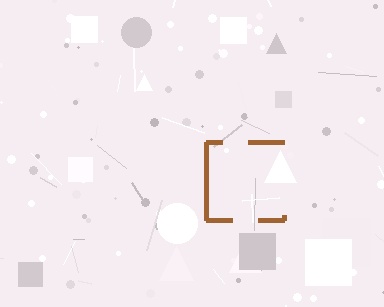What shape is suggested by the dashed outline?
The dashed outline suggests a square.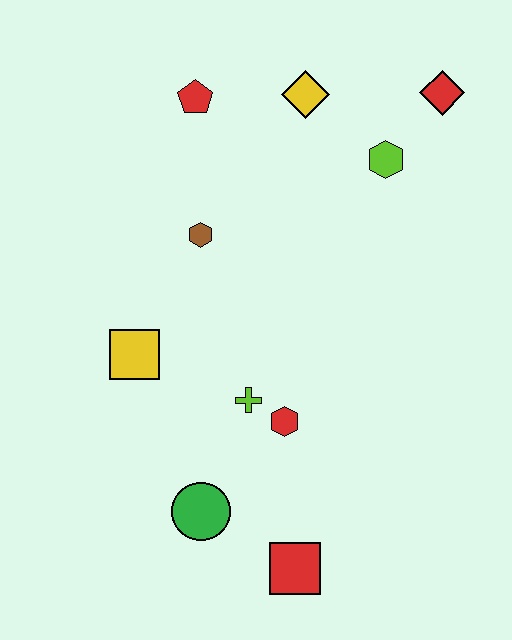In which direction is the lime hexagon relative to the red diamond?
The lime hexagon is below the red diamond.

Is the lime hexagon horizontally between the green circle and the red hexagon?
No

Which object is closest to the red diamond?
The lime hexagon is closest to the red diamond.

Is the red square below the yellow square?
Yes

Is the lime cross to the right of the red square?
No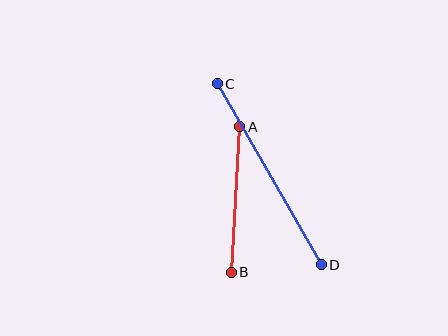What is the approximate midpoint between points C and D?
The midpoint is at approximately (269, 174) pixels.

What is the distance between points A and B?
The distance is approximately 145 pixels.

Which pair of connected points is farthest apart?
Points C and D are farthest apart.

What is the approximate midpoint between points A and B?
The midpoint is at approximately (236, 199) pixels.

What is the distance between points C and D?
The distance is approximately 209 pixels.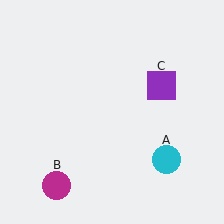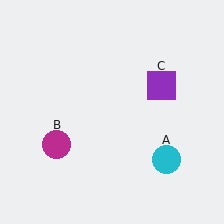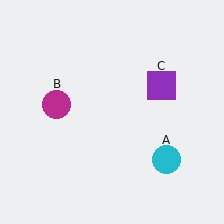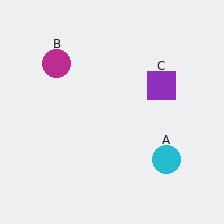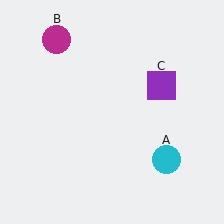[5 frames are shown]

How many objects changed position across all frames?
1 object changed position: magenta circle (object B).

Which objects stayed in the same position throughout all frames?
Cyan circle (object A) and purple square (object C) remained stationary.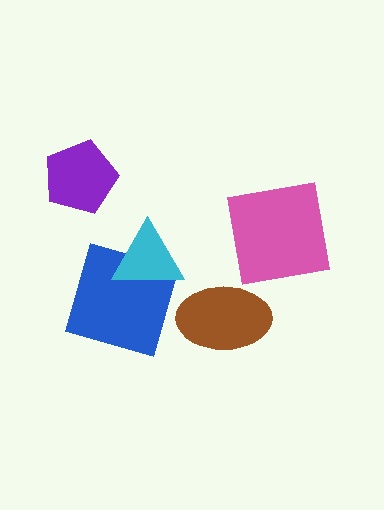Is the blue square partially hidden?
Yes, it is partially covered by another shape.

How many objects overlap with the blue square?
1 object overlaps with the blue square.